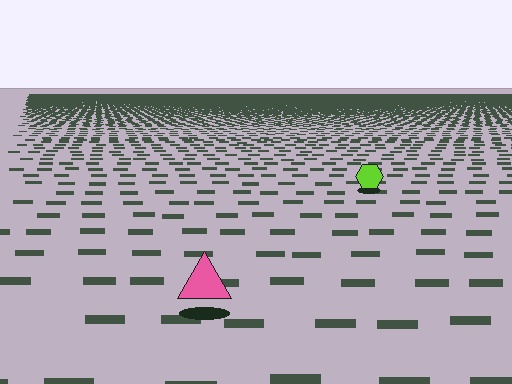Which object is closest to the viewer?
The pink triangle is closest. The texture marks near it are larger and more spread out.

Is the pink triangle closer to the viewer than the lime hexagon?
Yes. The pink triangle is closer — you can tell from the texture gradient: the ground texture is coarser near it.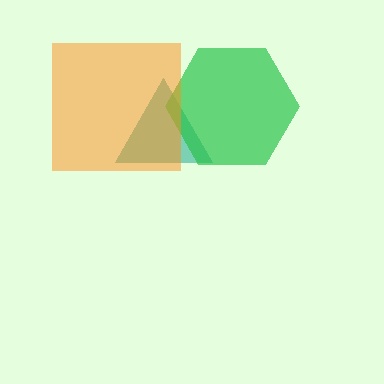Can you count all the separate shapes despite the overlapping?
Yes, there are 3 separate shapes.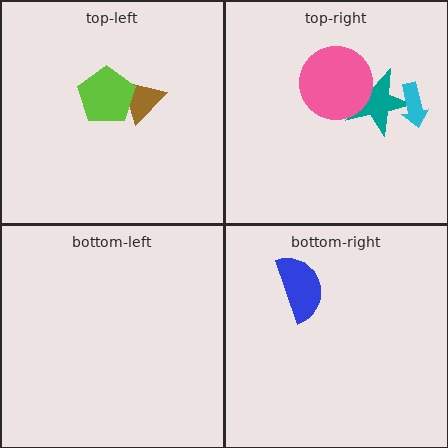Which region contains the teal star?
The top-right region.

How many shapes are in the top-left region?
2.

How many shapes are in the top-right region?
3.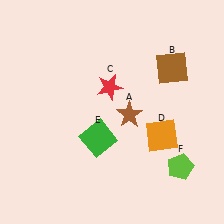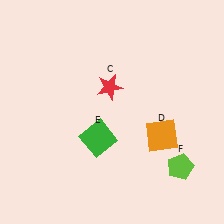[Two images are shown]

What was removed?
The brown square (B), the brown star (A) were removed in Image 2.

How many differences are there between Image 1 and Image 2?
There are 2 differences between the two images.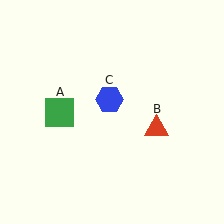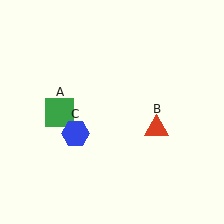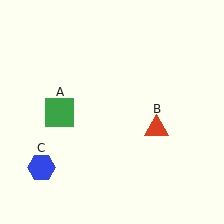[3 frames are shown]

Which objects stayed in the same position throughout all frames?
Green square (object A) and red triangle (object B) remained stationary.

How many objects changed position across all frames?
1 object changed position: blue hexagon (object C).